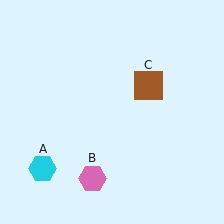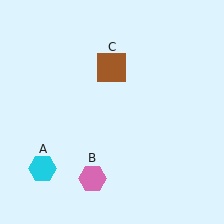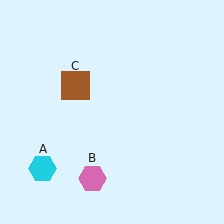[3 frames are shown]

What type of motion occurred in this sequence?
The brown square (object C) rotated counterclockwise around the center of the scene.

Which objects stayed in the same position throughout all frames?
Cyan hexagon (object A) and pink hexagon (object B) remained stationary.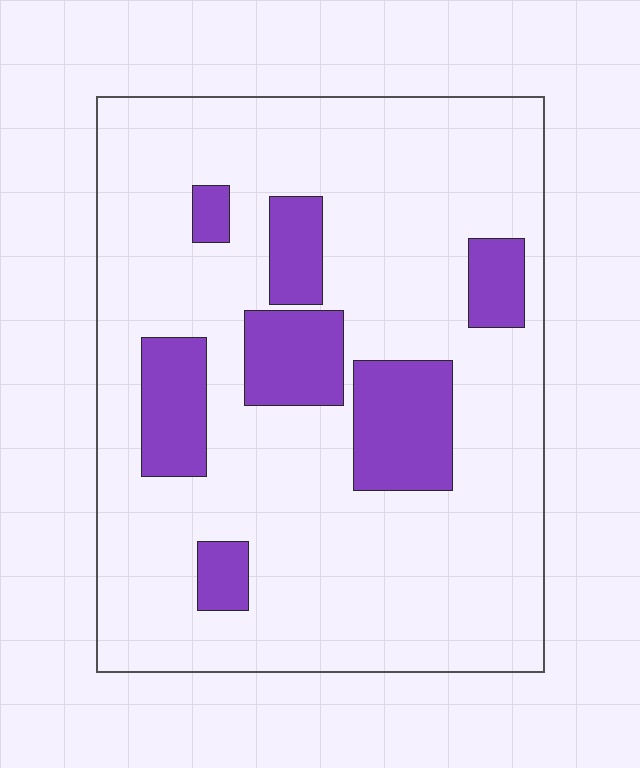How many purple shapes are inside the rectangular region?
7.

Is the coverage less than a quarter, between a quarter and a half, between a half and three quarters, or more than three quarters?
Less than a quarter.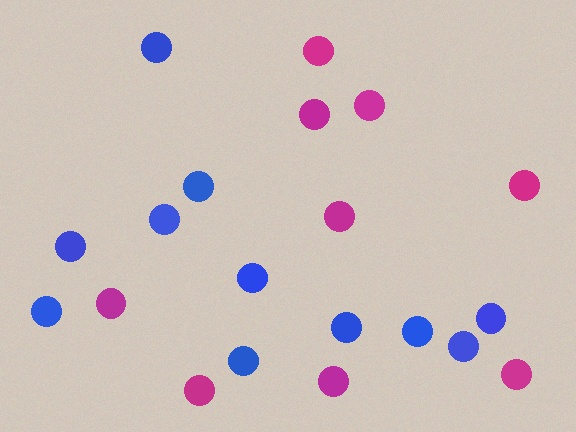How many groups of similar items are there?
There are 2 groups: one group of magenta circles (9) and one group of blue circles (11).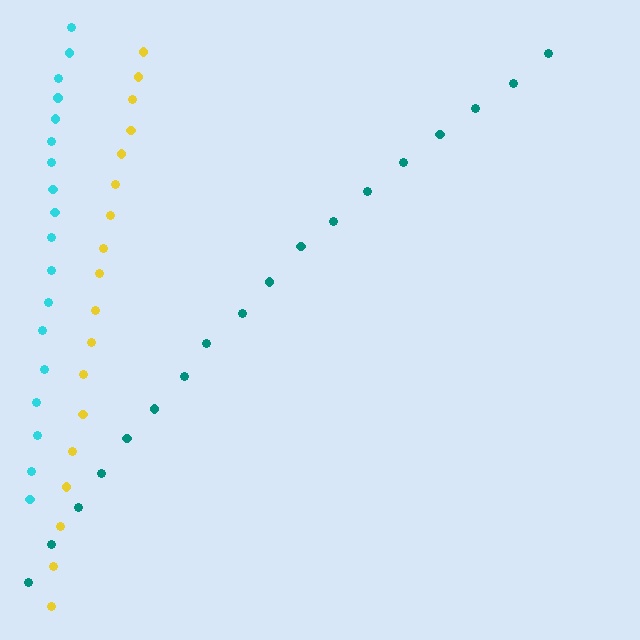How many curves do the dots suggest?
There are 3 distinct paths.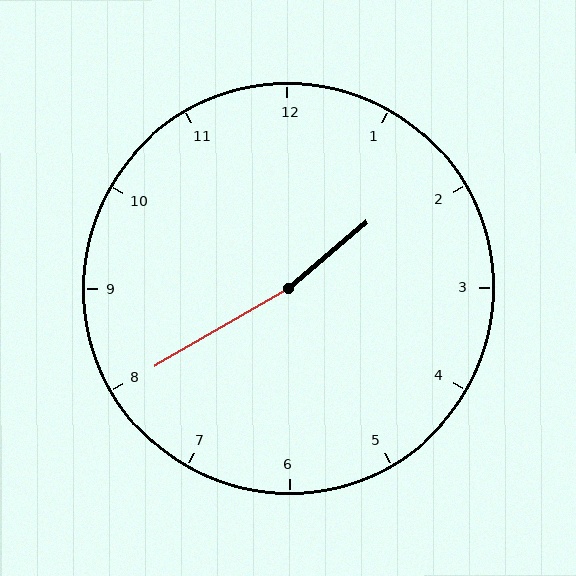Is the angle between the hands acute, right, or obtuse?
It is obtuse.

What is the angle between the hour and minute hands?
Approximately 170 degrees.